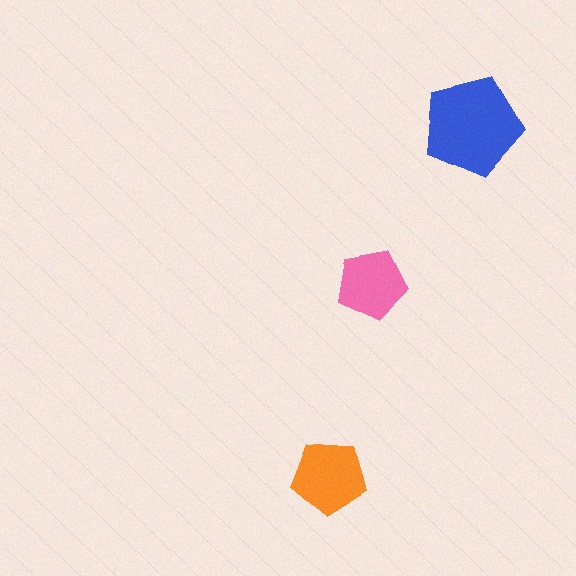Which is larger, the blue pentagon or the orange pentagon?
The blue one.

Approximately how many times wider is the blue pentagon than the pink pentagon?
About 1.5 times wider.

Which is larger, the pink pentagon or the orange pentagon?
The orange one.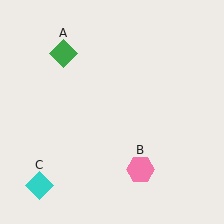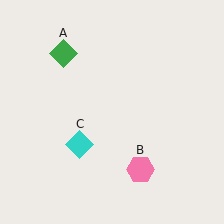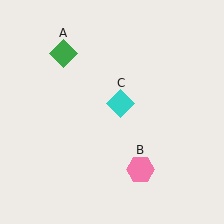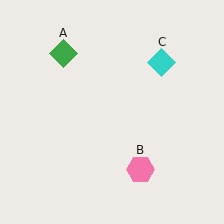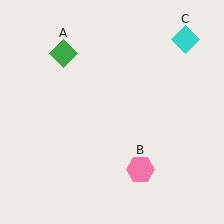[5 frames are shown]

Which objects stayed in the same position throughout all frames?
Green diamond (object A) and pink hexagon (object B) remained stationary.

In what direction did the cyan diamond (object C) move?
The cyan diamond (object C) moved up and to the right.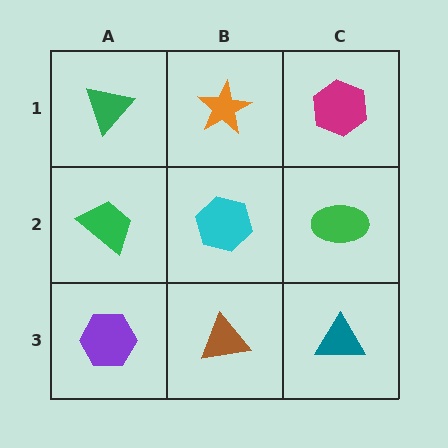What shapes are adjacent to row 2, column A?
A green triangle (row 1, column A), a purple hexagon (row 3, column A), a cyan hexagon (row 2, column B).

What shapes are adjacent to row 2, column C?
A magenta hexagon (row 1, column C), a teal triangle (row 3, column C), a cyan hexagon (row 2, column B).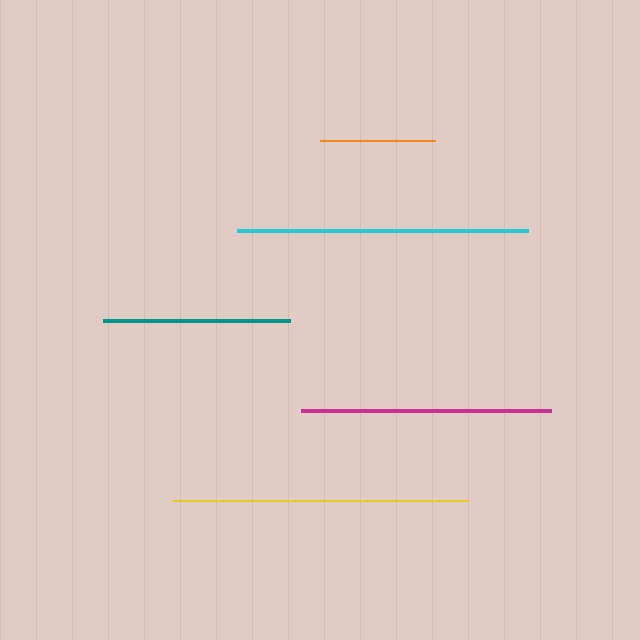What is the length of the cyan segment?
The cyan segment is approximately 291 pixels long.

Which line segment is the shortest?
The orange line is the shortest at approximately 115 pixels.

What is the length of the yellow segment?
The yellow segment is approximately 295 pixels long.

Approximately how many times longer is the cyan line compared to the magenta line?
The cyan line is approximately 1.2 times the length of the magenta line.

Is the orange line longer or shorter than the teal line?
The teal line is longer than the orange line.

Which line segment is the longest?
The yellow line is the longest at approximately 295 pixels.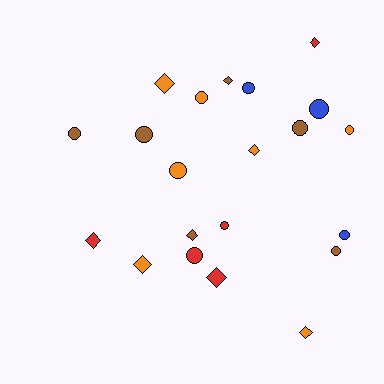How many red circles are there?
There are 2 red circles.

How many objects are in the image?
There are 21 objects.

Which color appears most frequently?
Orange, with 7 objects.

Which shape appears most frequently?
Circle, with 12 objects.